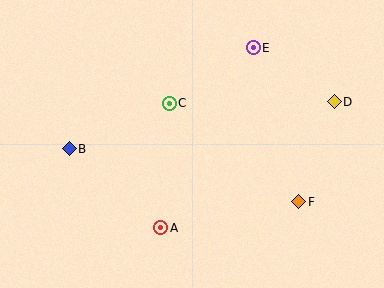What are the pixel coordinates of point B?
Point B is at (69, 149).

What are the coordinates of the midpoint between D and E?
The midpoint between D and E is at (294, 75).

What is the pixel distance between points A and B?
The distance between A and B is 121 pixels.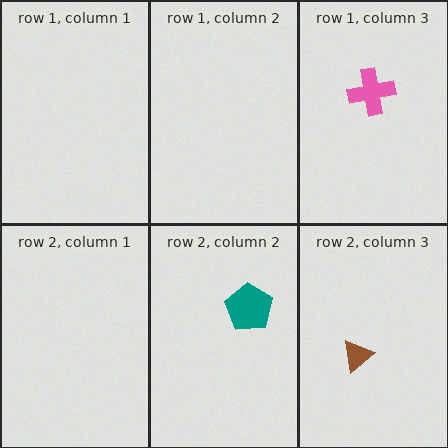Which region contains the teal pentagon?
The row 2, column 2 region.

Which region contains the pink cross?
The row 1, column 3 region.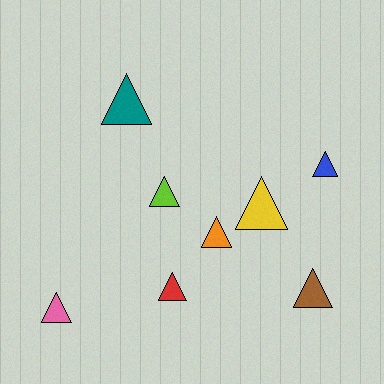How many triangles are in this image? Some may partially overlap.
There are 8 triangles.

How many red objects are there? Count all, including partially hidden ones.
There is 1 red object.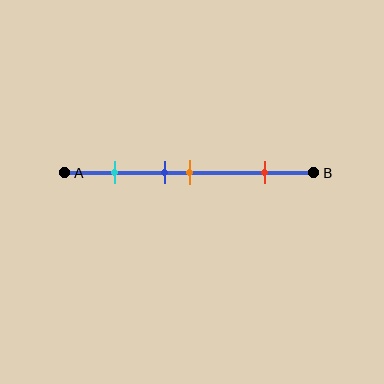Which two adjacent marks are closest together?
The blue and orange marks are the closest adjacent pair.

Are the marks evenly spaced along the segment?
No, the marks are not evenly spaced.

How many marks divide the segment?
There are 4 marks dividing the segment.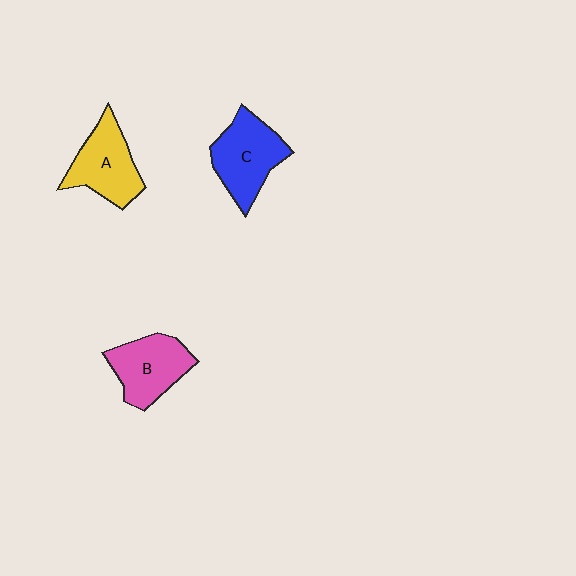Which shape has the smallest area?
Shape A (yellow).